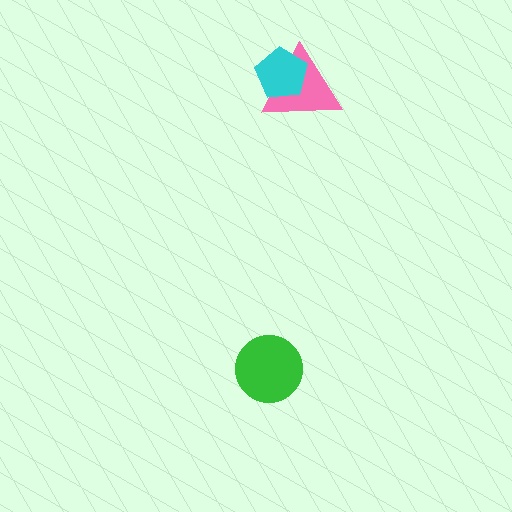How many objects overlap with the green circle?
0 objects overlap with the green circle.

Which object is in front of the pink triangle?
The cyan pentagon is in front of the pink triangle.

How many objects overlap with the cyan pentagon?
1 object overlaps with the cyan pentagon.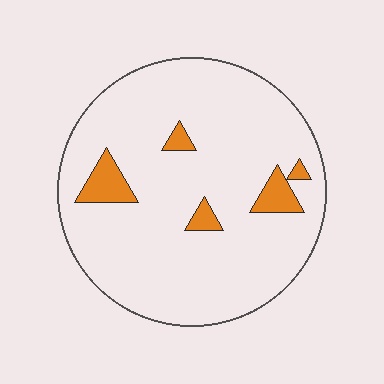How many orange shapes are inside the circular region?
5.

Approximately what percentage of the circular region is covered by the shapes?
Approximately 10%.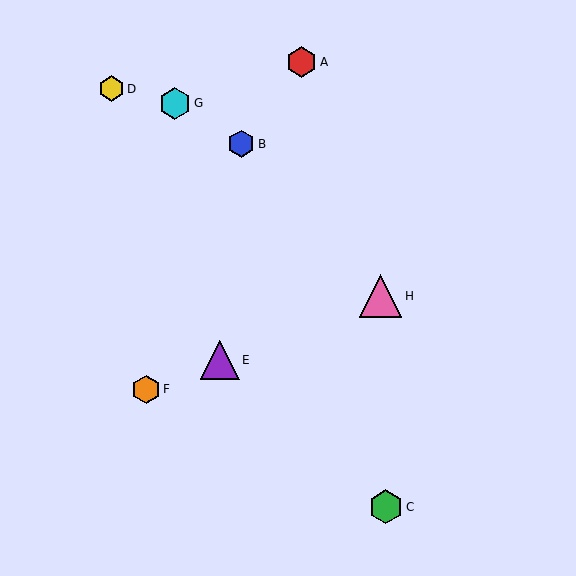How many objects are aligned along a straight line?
3 objects (E, F, H) are aligned along a straight line.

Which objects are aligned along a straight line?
Objects E, F, H are aligned along a straight line.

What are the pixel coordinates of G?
Object G is at (175, 103).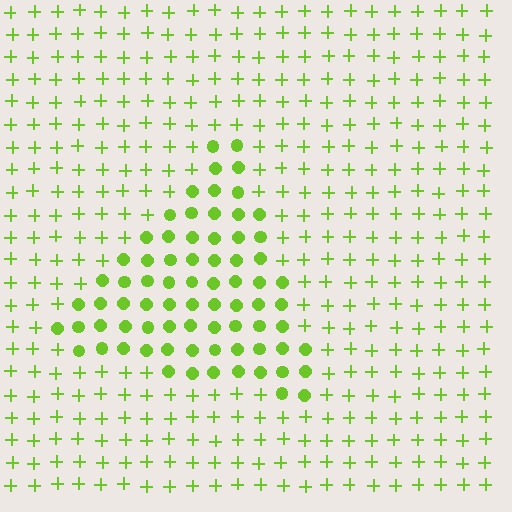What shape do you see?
I see a triangle.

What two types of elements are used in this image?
The image uses circles inside the triangle region and plus signs outside it.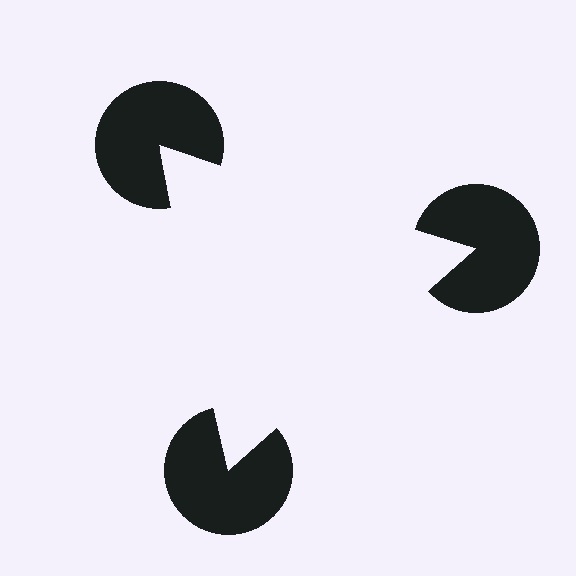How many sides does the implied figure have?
3 sides.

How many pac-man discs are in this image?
There are 3 — one at each vertex of the illusory triangle.